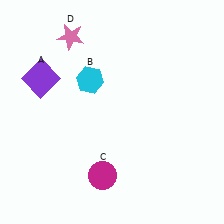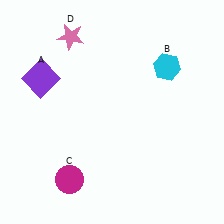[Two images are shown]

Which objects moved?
The objects that moved are: the cyan hexagon (B), the magenta circle (C).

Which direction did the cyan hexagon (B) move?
The cyan hexagon (B) moved right.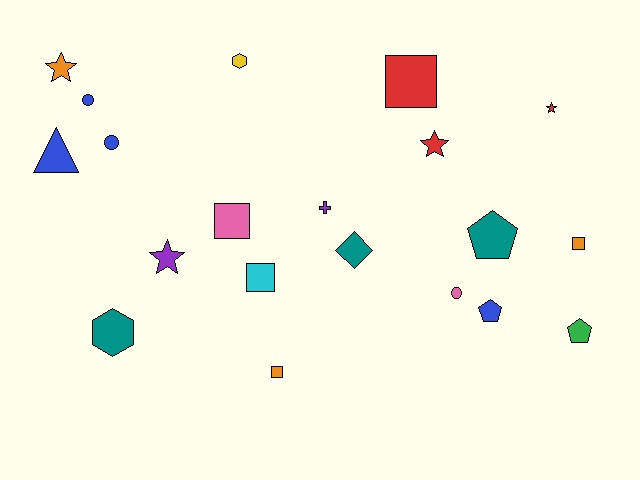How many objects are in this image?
There are 20 objects.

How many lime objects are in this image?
There are no lime objects.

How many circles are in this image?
There are 3 circles.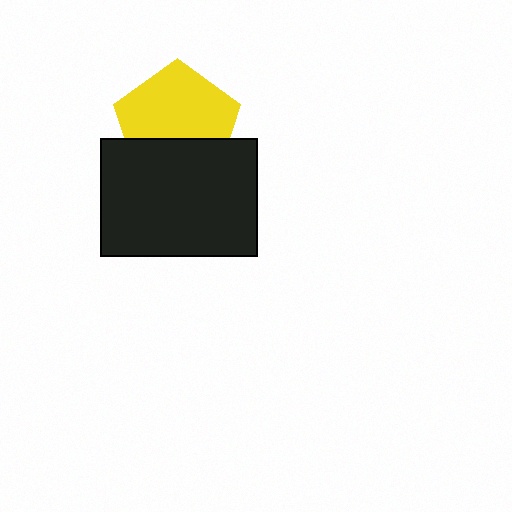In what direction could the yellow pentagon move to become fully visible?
The yellow pentagon could move up. That would shift it out from behind the black rectangle entirely.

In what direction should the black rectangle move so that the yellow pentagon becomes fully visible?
The black rectangle should move down. That is the shortest direction to clear the overlap and leave the yellow pentagon fully visible.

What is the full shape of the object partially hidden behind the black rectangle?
The partially hidden object is a yellow pentagon.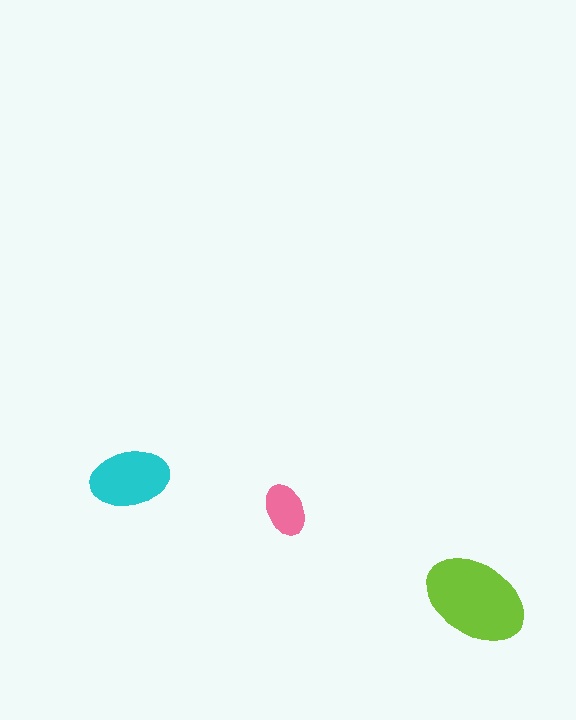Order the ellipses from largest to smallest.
the lime one, the cyan one, the pink one.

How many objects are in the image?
There are 3 objects in the image.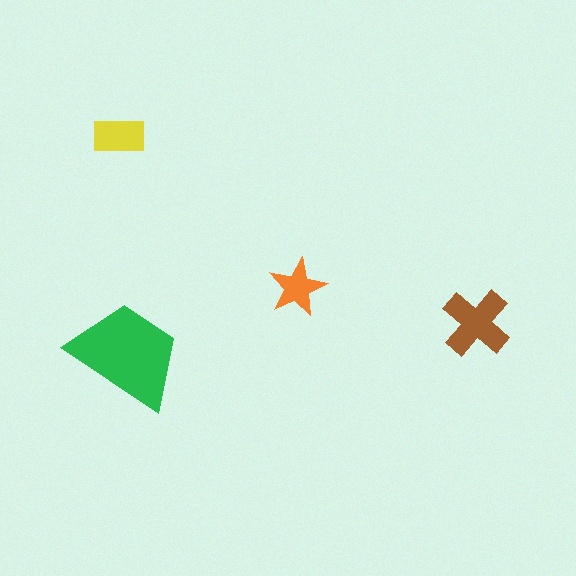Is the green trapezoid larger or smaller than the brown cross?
Larger.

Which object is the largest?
The green trapezoid.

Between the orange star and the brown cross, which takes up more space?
The brown cross.